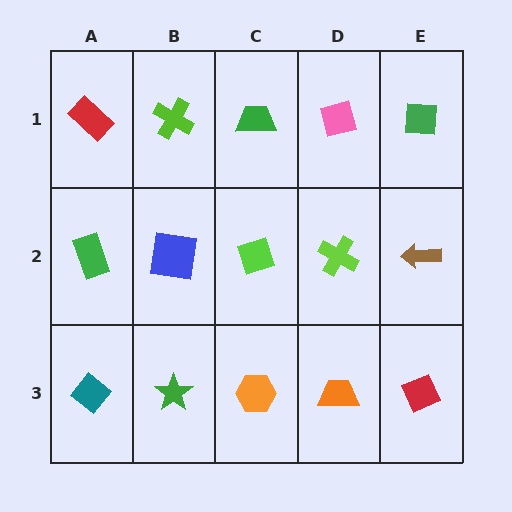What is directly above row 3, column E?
A brown arrow.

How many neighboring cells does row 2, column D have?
4.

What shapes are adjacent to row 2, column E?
A green square (row 1, column E), a red diamond (row 3, column E), a lime cross (row 2, column D).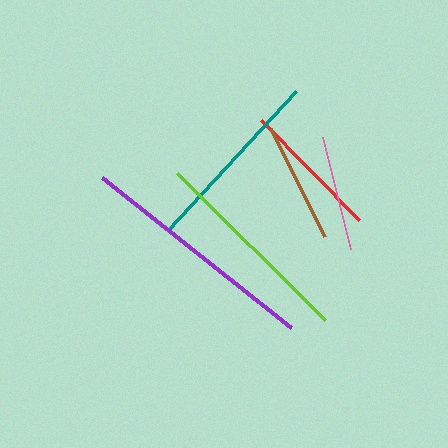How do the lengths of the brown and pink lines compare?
The brown and pink lines are approximately the same length.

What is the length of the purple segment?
The purple segment is approximately 241 pixels long.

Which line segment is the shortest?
The pink line is the shortest at approximately 116 pixels.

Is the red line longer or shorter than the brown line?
The red line is longer than the brown line.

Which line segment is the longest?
The purple line is the longest at approximately 241 pixels.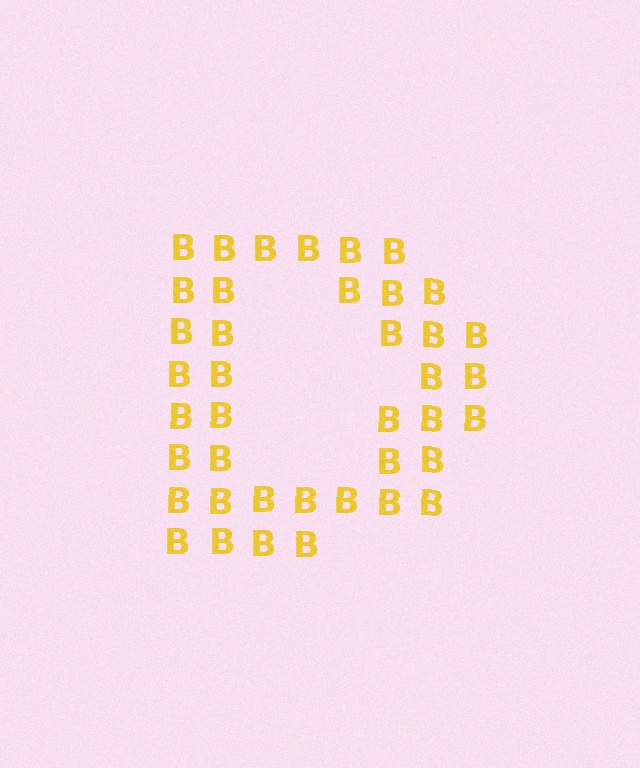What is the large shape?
The large shape is the letter D.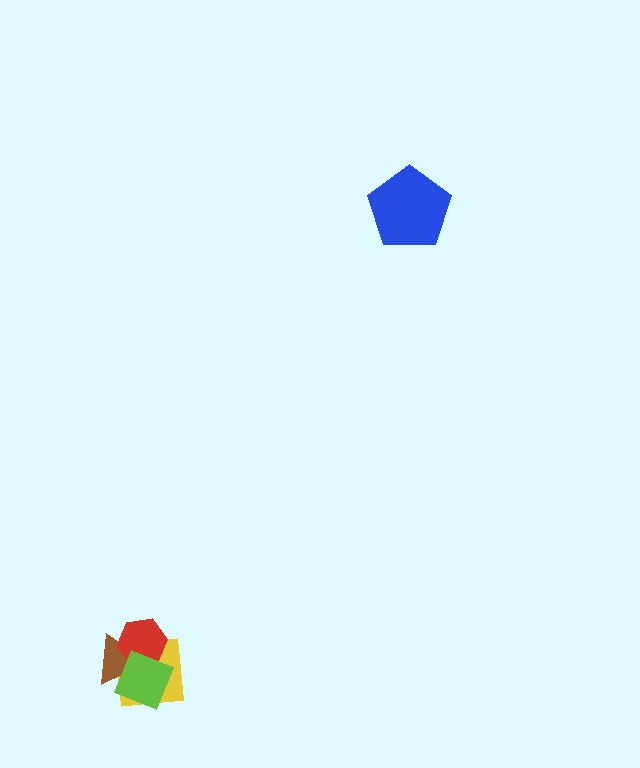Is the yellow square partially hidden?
Yes, it is partially covered by another shape.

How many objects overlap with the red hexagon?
3 objects overlap with the red hexagon.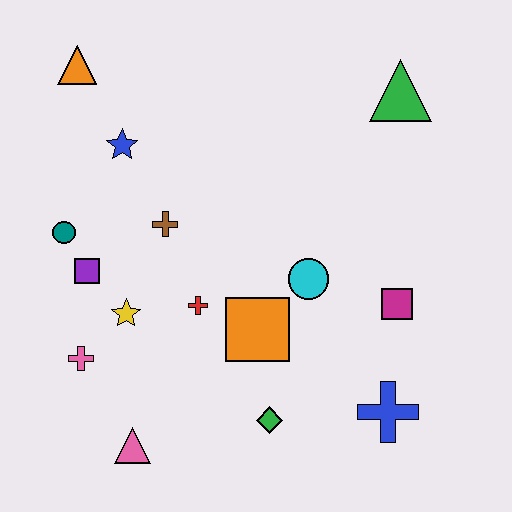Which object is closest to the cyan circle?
The orange square is closest to the cyan circle.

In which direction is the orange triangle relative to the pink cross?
The orange triangle is above the pink cross.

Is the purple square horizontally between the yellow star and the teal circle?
Yes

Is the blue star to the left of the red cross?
Yes